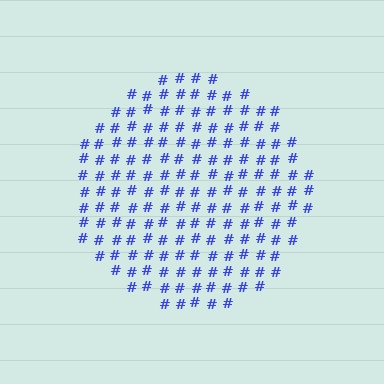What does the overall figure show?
The overall figure shows a circle.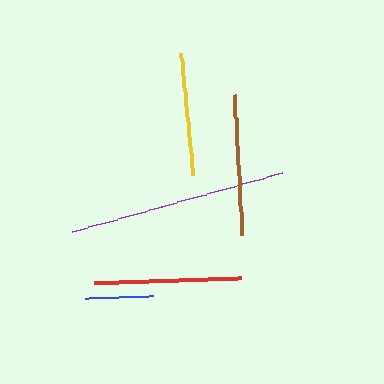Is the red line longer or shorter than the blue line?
The red line is longer than the blue line.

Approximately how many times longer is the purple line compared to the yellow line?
The purple line is approximately 1.8 times the length of the yellow line.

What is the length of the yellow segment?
The yellow segment is approximately 123 pixels long.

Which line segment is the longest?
The purple line is the longest at approximately 219 pixels.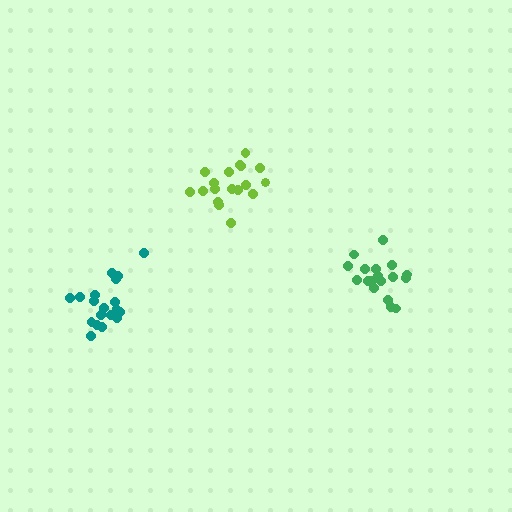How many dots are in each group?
Group 1: 19 dots, Group 2: 18 dots, Group 3: 18 dots (55 total).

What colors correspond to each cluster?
The clusters are colored: teal, lime, green.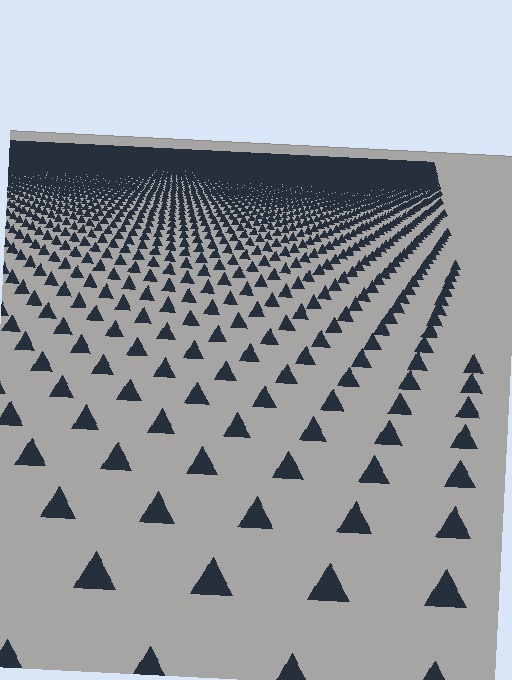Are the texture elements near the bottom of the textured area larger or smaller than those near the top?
Larger. Near the bottom, elements are closer to the viewer and appear at a bigger on-screen size.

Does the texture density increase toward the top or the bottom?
Density increases toward the top.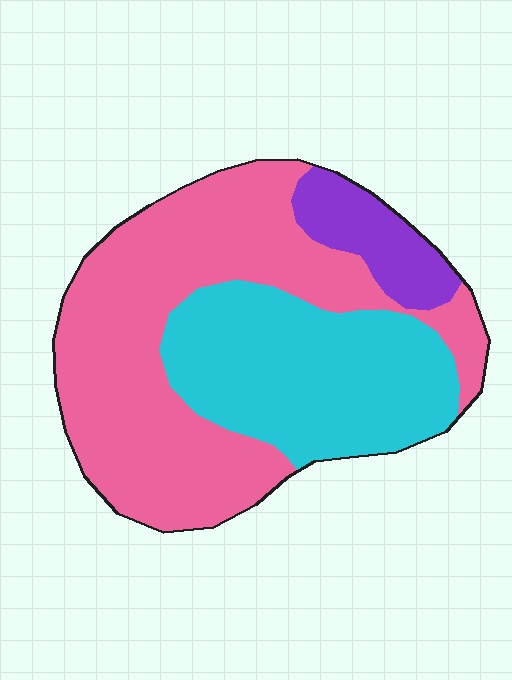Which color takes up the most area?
Pink, at roughly 55%.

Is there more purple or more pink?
Pink.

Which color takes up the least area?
Purple, at roughly 10%.